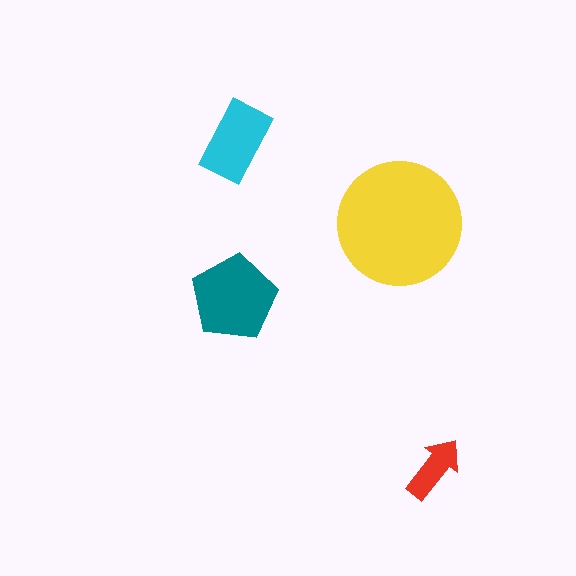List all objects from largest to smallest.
The yellow circle, the teal pentagon, the cyan rectangle, the red arrow.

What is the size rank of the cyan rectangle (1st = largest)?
3rd.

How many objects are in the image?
There are 4 objects in the image.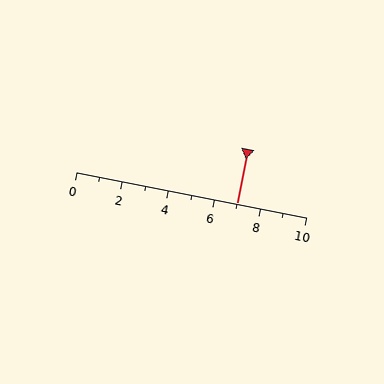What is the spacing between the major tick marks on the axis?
The major ticks are spaced 2 apart.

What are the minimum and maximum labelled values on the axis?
The axis runs from 0 to 10.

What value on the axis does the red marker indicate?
The marker indicates approximately 7.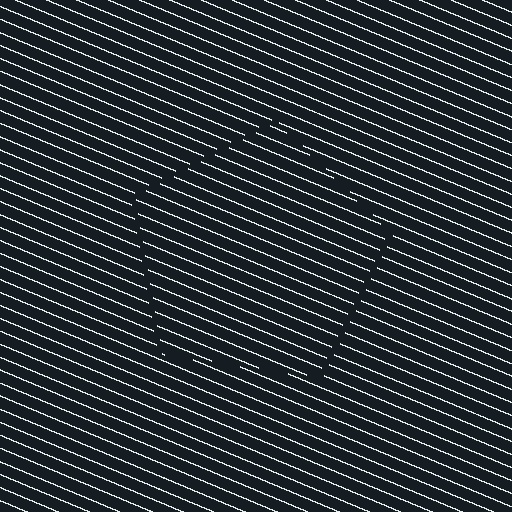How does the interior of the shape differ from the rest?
The interior of the shape contains the same grating, shifted by half a period — the contour is defined by the phase discontinuity where line-ends from the inner and outer gratings abut.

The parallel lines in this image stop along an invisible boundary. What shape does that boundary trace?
An illusory pentagon. The interior of the shape contains the same grating, shifted by half a period — the contour is defined by the phase discontinuity where line-ends from the inner and outer gratings abut.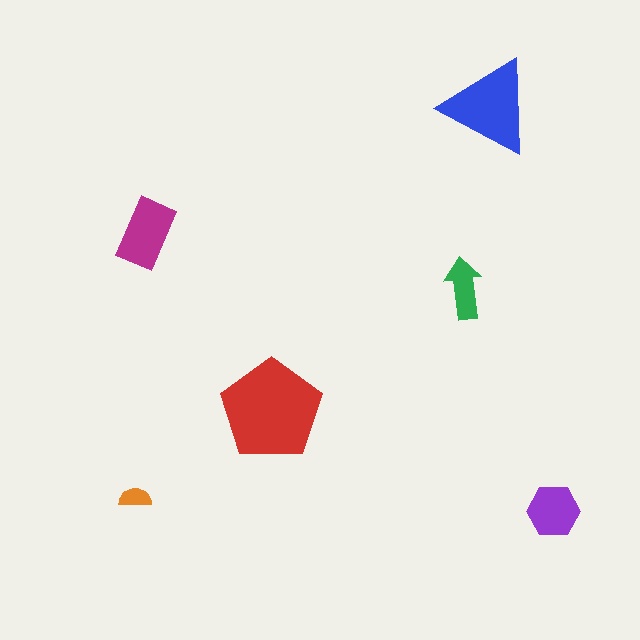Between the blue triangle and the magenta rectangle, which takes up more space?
The blue triangle.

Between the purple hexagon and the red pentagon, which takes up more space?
The red pentagon.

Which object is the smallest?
The orange semicircle.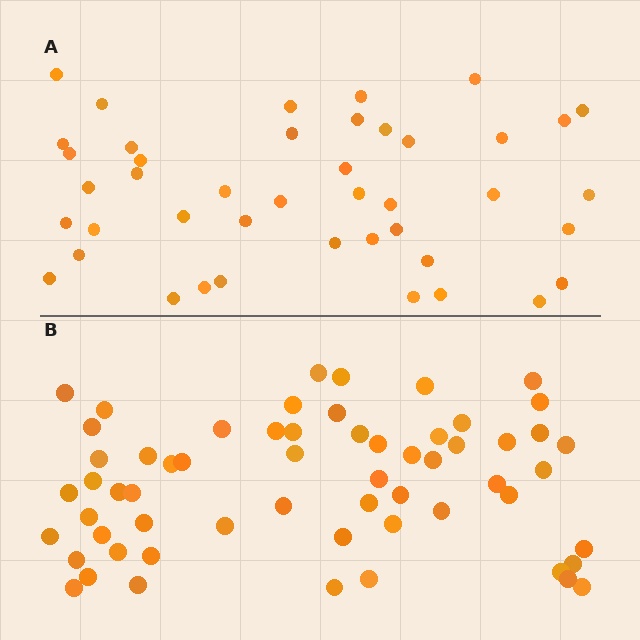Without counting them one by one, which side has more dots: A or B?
Region B (the bottom region) has more dots.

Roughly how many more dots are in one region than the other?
Region B has approximately 15 more dots than region A.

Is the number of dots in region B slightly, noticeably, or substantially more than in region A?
Region B has noticeably more, but not dramatically so. The ratio is roughly 1.4 to 1.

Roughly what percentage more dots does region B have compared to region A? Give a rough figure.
About 40% more.